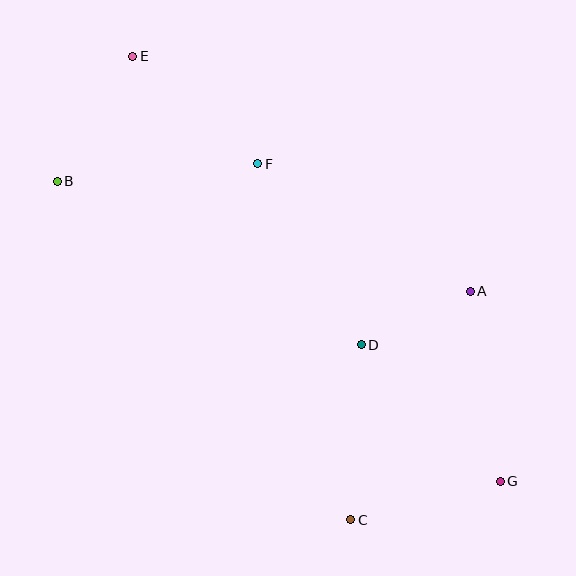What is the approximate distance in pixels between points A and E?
The distance between A and E is approximately 411 pixels.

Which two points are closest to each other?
Points A and D are closest to each other.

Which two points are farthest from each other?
Points E and G are farthest from each other.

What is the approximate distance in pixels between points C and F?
The distance between C and F is approximately 368 pixels.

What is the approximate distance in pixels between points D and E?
The distance between D and E is approximately 368 pixels.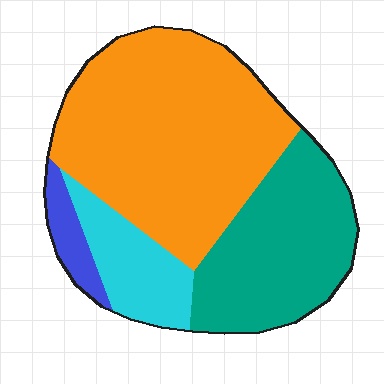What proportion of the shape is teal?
Teal takes up about one third (1/3) of the shape.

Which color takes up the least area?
Blue, at roughly 5%.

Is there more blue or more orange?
Orange.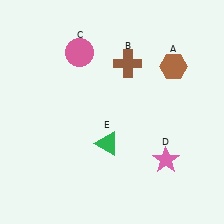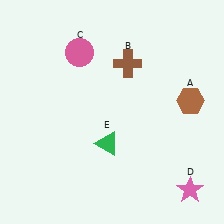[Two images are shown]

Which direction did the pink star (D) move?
The pink star (D) moved down.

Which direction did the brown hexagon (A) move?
The brown hexagon (A) moved down.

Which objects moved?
The objects that moved are: the brown hexagon (A), the pink star (D).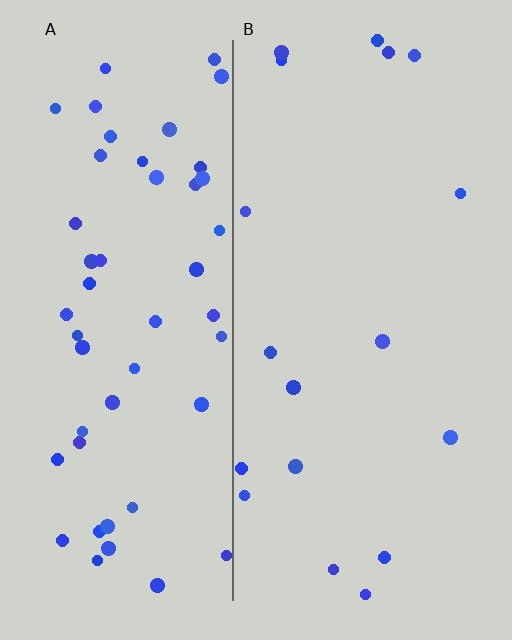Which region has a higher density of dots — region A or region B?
A (the left).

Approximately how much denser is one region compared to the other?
Approximately 2.9× — region A over region B.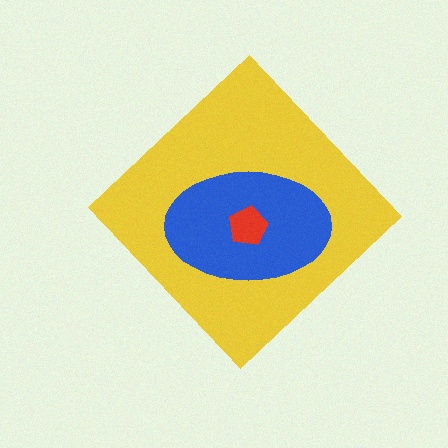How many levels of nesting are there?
3.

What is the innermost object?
The red pentagon.